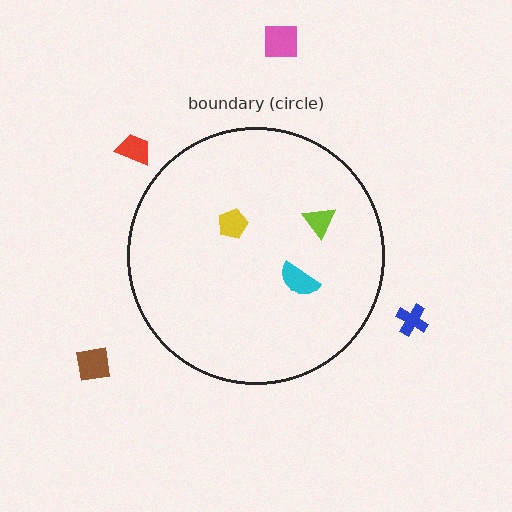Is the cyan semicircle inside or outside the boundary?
Inside.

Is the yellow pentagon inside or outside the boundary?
Inside.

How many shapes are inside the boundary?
3 inside, 4 outside.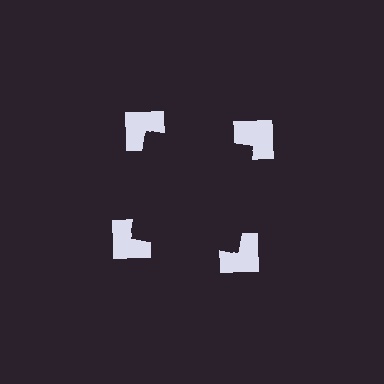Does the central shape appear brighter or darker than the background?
It typically appears slightly darker than the background, even though no actual brightness change is drawn.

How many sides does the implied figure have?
4 sides.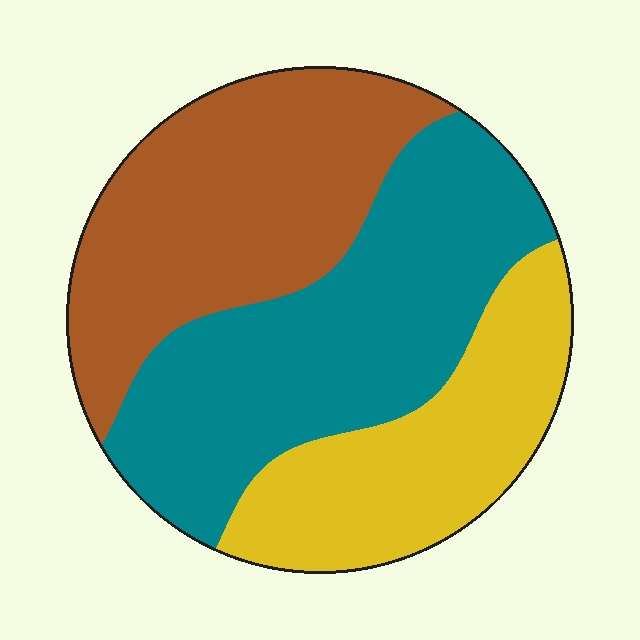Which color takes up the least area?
Yellow, at roughly 25%.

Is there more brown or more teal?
Teal.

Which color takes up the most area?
Teal, at roughly 40%.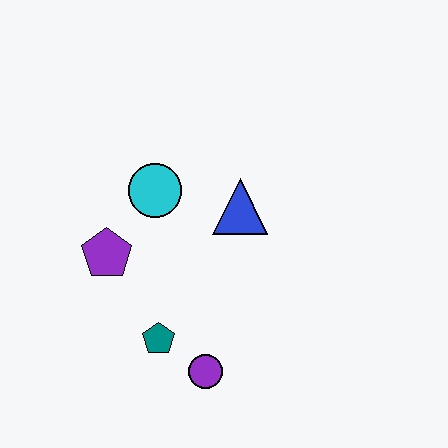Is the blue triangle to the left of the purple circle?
No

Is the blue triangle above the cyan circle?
No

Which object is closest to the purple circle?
The teal pentagon is closest to the purple circle.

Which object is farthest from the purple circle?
The cyan circle is farthest from the purple circle.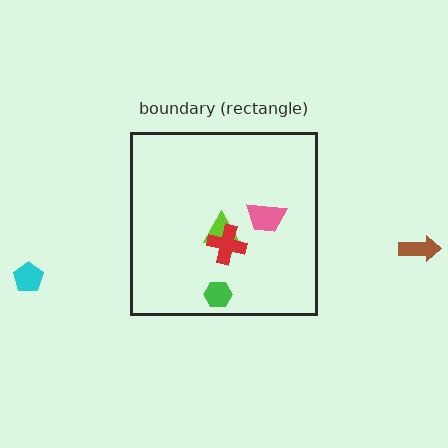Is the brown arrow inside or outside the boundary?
Outside.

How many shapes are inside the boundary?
4 inside, 2 outside.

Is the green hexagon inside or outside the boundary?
Inside.